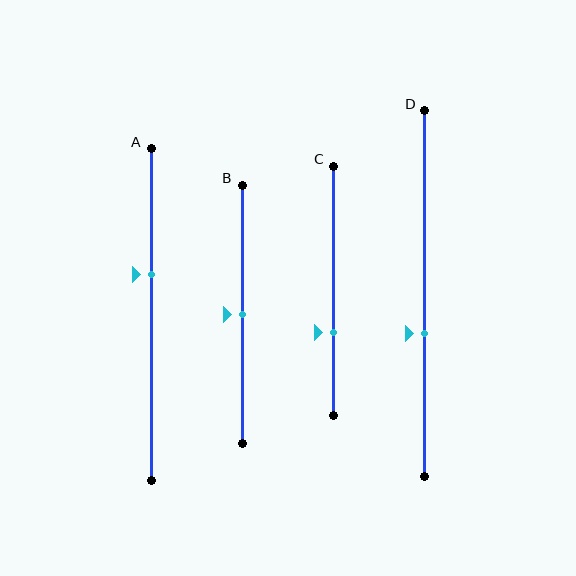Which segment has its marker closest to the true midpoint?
Segment B has its marker closest to the true midpoint.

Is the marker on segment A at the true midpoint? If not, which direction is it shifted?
No, the marker on segment A is shifted upward by about 12% of the segment length.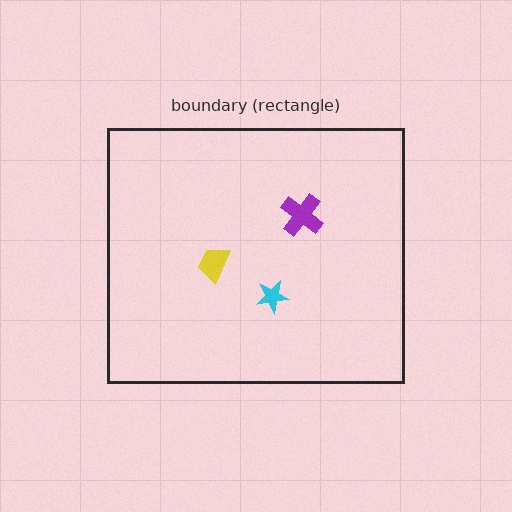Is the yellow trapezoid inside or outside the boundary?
Inside.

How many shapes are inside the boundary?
3 inside, 0 outside.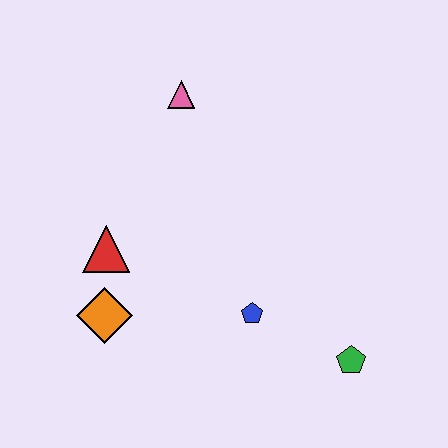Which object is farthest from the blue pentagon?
The pink triangle is farthest from the blue pentagon.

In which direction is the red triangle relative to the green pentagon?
The red triangle is to the left of the green pentagon.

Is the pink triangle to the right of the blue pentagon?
No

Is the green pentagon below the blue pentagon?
Yes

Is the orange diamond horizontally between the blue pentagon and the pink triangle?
No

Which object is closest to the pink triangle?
The red triangle is closest to the pink triangle.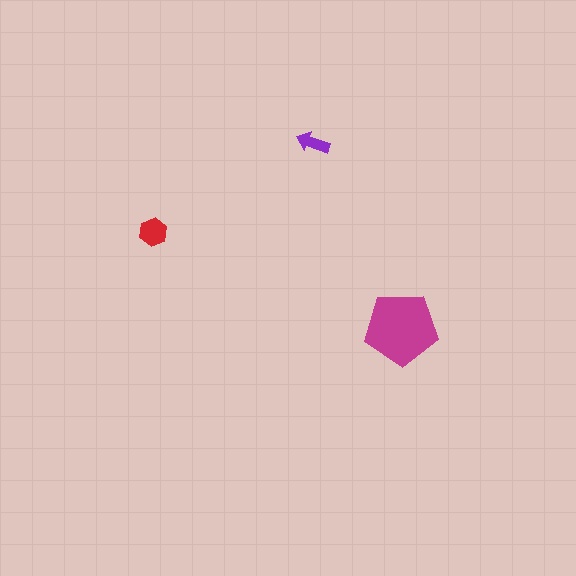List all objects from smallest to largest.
The purple arrow, the red hexagon, the magenta pentagon.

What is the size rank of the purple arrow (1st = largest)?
3rd.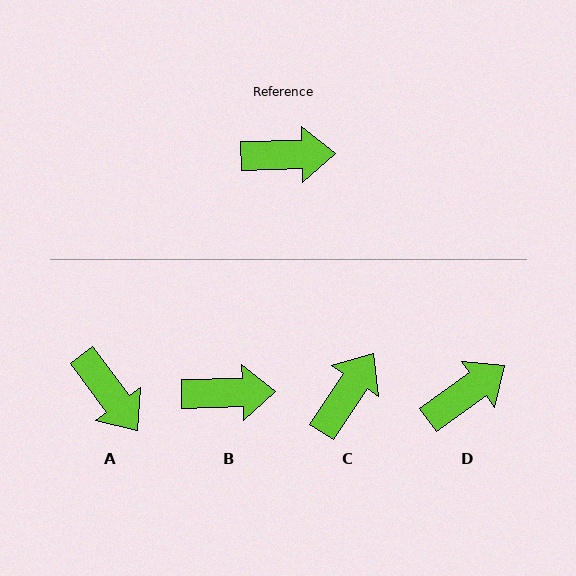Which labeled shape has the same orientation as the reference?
B.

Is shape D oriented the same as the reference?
No, it is off by about 34 degrees.